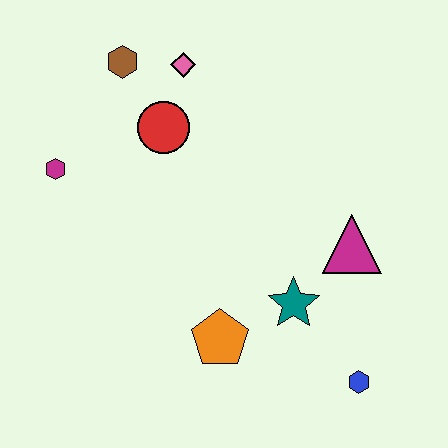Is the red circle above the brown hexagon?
No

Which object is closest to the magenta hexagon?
The red circle is closest to the magenta hexagon.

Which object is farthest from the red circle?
The blue hexagon is farthest from the red circle.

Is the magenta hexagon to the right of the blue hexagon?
No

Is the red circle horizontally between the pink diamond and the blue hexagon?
No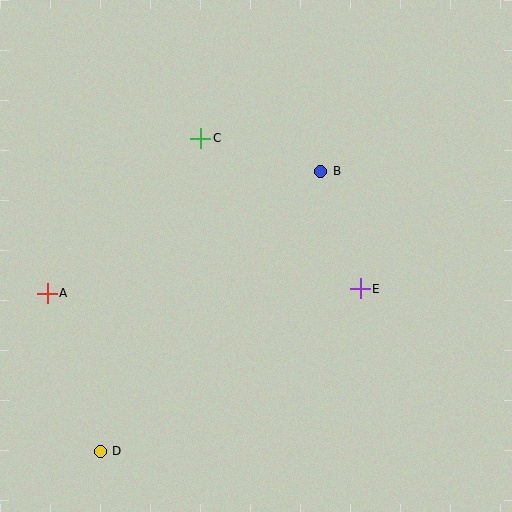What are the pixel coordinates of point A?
Point A is at (47, 293).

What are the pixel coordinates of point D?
Point D is at (100, 451).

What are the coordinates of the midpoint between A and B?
The midpoint between A and B is at (184, 232).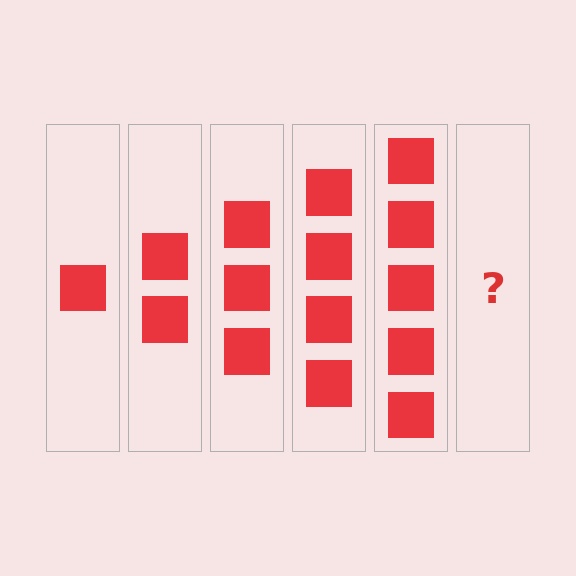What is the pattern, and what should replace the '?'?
The pattern is that each step adds one more square. The '?' should be 6 squares.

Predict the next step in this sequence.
The next step is 6 squares.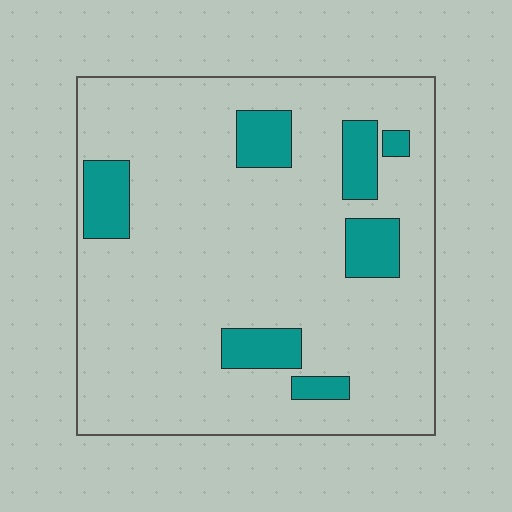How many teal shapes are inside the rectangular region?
7.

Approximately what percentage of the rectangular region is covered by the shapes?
Approximately 15%.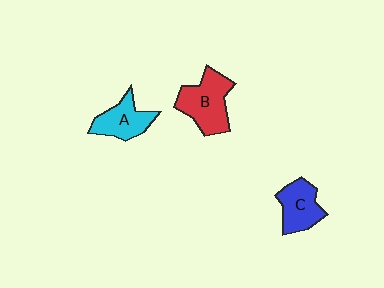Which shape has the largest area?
Shape B (red).